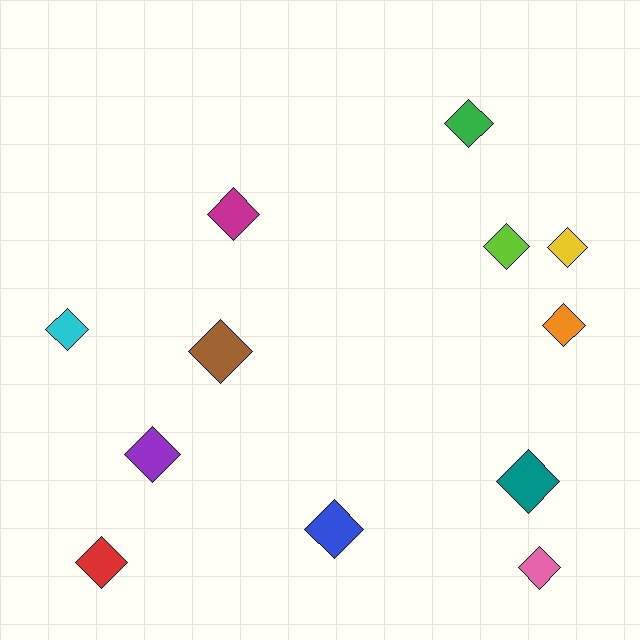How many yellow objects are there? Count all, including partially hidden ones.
There is 1 yellow object.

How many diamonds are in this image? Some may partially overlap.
There are 12 diamonds.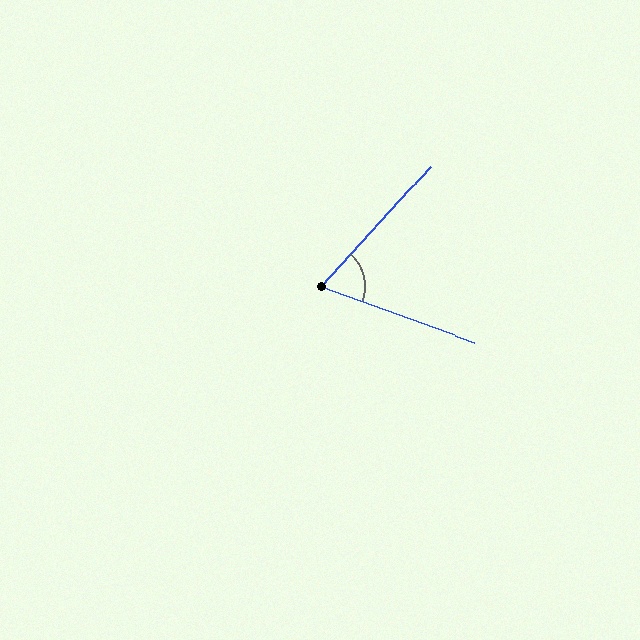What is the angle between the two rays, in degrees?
Approximately 68 degrees.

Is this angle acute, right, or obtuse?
It is acute.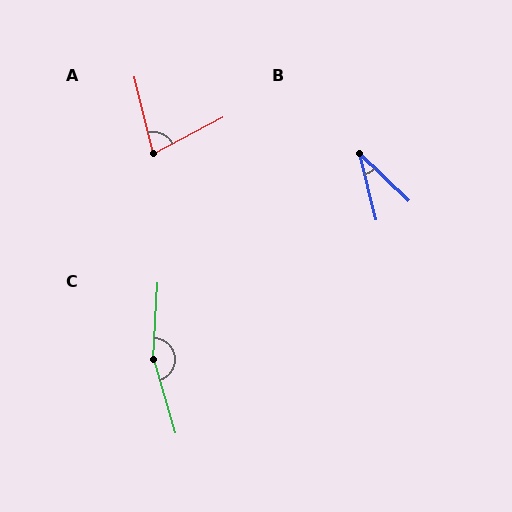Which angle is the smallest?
B, at approximately 32 degrees.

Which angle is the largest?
C, at approximately 161 degrees.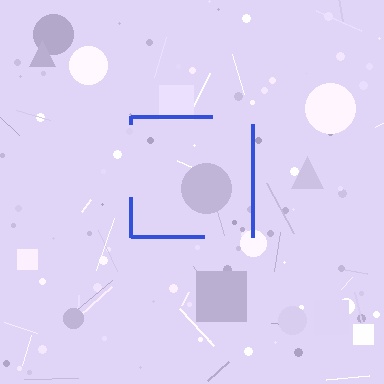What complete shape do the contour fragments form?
The contour fragments form a square.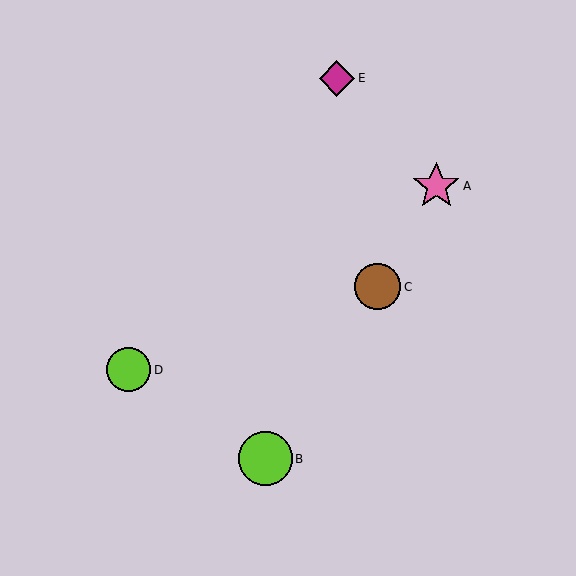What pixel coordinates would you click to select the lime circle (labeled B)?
Click at (265, 459) to select the lime circle B.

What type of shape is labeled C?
Shape C is a brown circle.